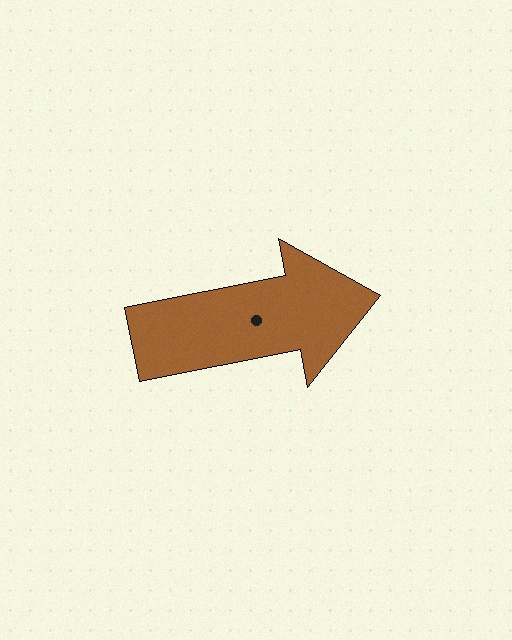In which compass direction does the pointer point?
East.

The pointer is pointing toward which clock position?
Roughly 3 o'clock.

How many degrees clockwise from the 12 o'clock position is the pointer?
Approximately 79 degrees.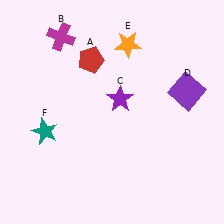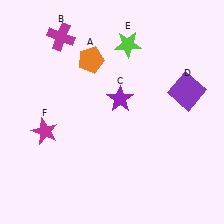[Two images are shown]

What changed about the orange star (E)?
In Image 1, E is orange. In Image 2, it changed to lime.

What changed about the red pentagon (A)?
In Image 1, A is red. In Image 2, it changed to orange.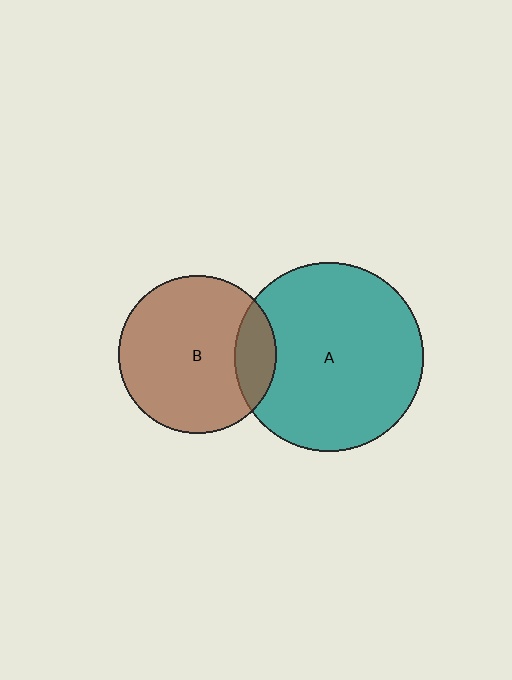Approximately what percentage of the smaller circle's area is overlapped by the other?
Approximately 15%.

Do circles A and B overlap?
Yes.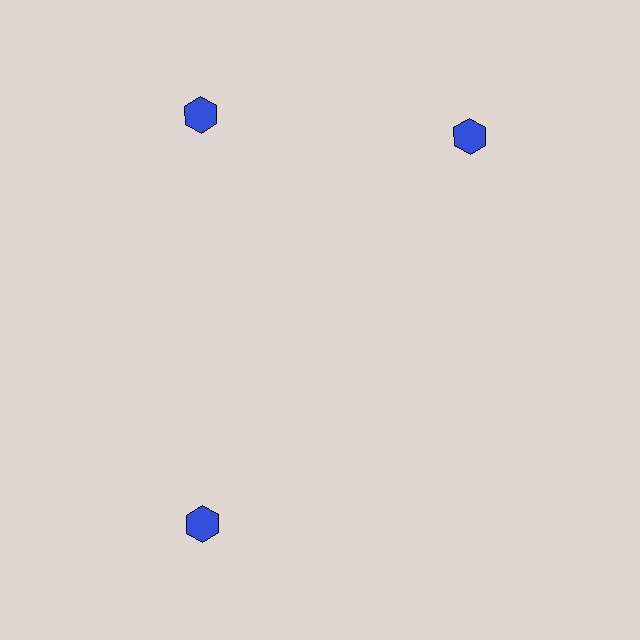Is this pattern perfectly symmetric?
No. The 3 blue hexagons are arranged in a ring, but one element near the 3 o'clock position is rotated out of alignment along the ring, breaking the 3-fold rotational symmetry.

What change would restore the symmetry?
The symmetry would be restored by rotating it back into even spacing with its neighbors so that all 3 hexagons sit at equal angles and equal distance from the center.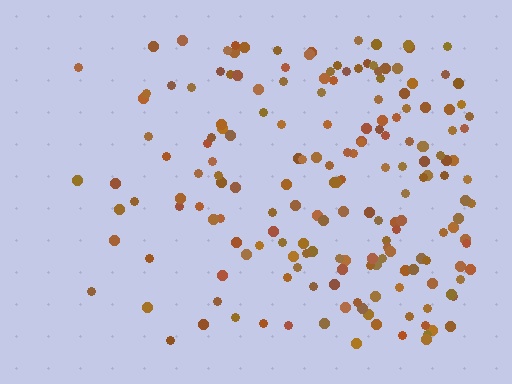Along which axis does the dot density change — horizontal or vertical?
Horizontal.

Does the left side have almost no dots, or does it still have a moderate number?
Still a moderate number, just noticeably fewer than the right.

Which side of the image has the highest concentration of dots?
The right.